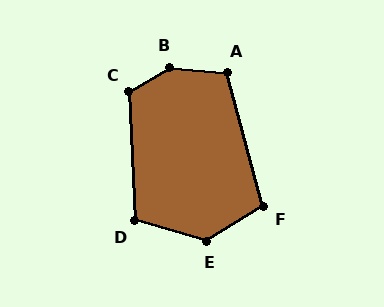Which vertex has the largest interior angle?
B, at approximately 146 degrees.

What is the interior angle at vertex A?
Approximately 109 degrees (obtuse).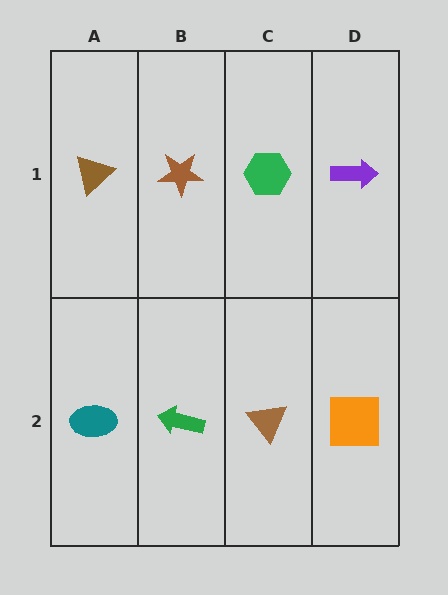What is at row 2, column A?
A teal ellipse.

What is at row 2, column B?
A green arrow.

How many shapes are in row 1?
4 shapes.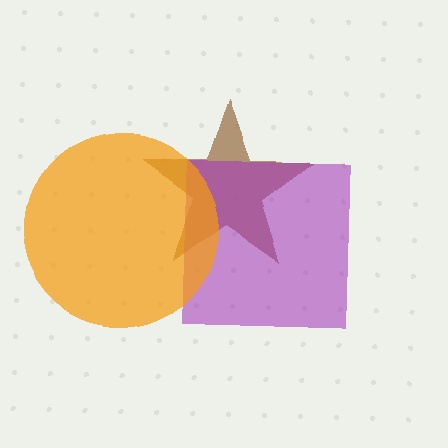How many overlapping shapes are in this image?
There are 3 overlapping shapes in the image.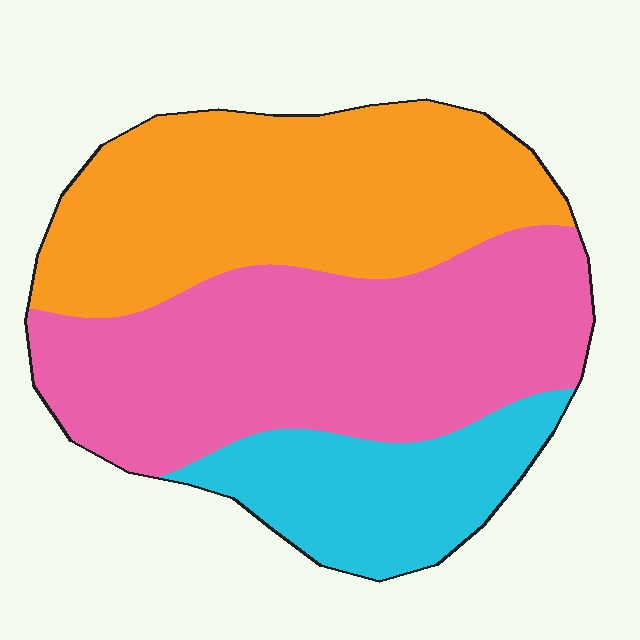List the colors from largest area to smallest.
From largest to smallest: pink, orange, cyan.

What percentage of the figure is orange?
Orange takes up between a third and a half of the figure.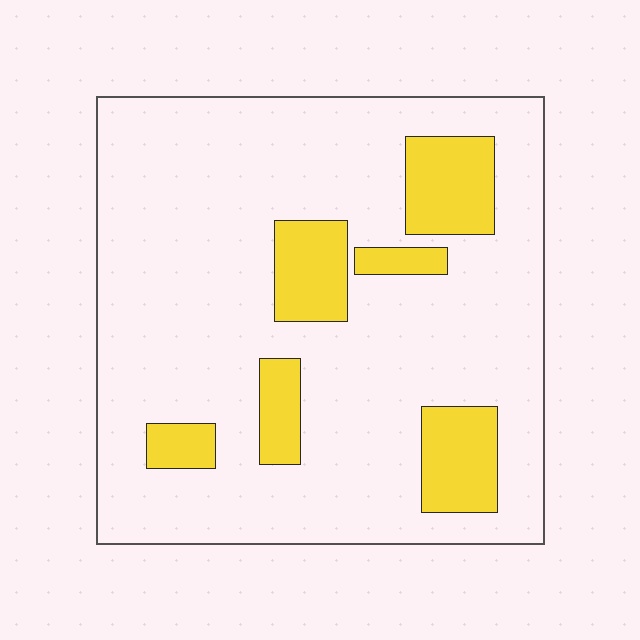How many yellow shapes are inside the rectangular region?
6.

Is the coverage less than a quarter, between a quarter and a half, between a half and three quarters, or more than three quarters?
Less than a quarter.